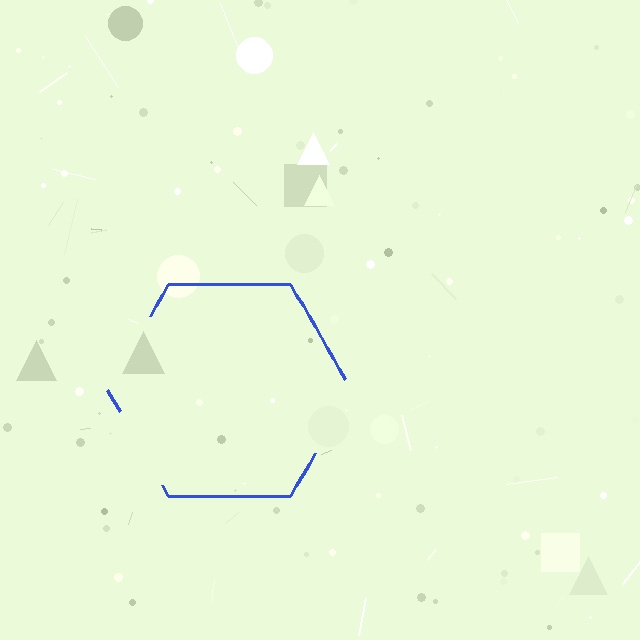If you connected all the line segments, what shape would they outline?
They would outline a hexagon.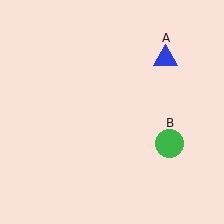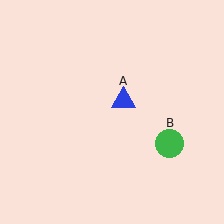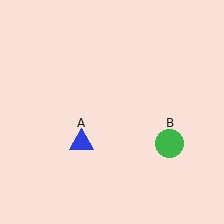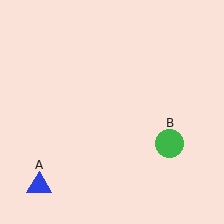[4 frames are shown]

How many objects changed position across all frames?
1 object changed position: blue triangle (object A).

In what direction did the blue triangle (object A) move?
The blue triangle (object A) moved down and to the left.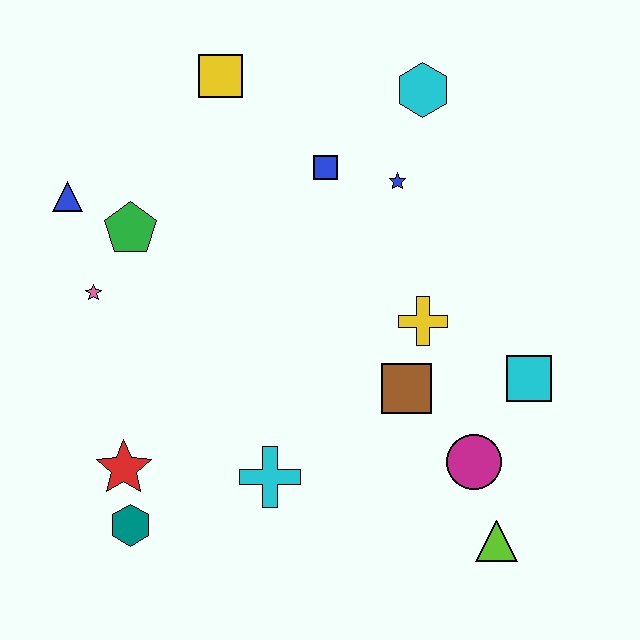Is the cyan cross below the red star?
Yes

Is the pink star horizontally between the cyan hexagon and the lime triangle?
No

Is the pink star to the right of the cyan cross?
No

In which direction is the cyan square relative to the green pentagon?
The cyan square is to the right of the green pentagon.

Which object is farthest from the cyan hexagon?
The teal hexagon is farthest from the cyan hexagon.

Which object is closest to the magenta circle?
The lime triangle is closest to the magenta circle.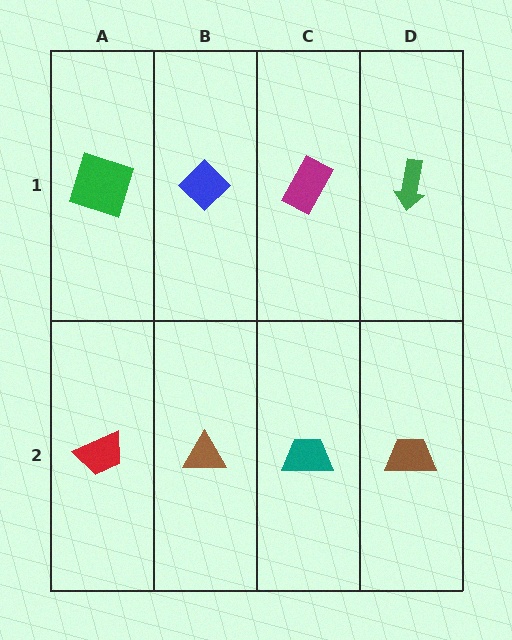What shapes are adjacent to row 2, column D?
A green arrow (row 1, column D), a teal trapezoid (row 2, column C).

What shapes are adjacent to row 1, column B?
A brown triangle (row 2, column B), a green square (row 1, column A), a magenta rectangle (row 1, column C).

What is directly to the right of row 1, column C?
A green arrow.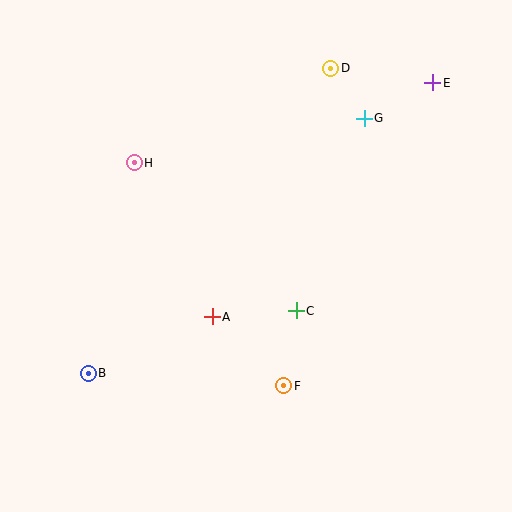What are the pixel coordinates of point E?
Point E is at (433, 83).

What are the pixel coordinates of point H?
Point H is at (134, 163).